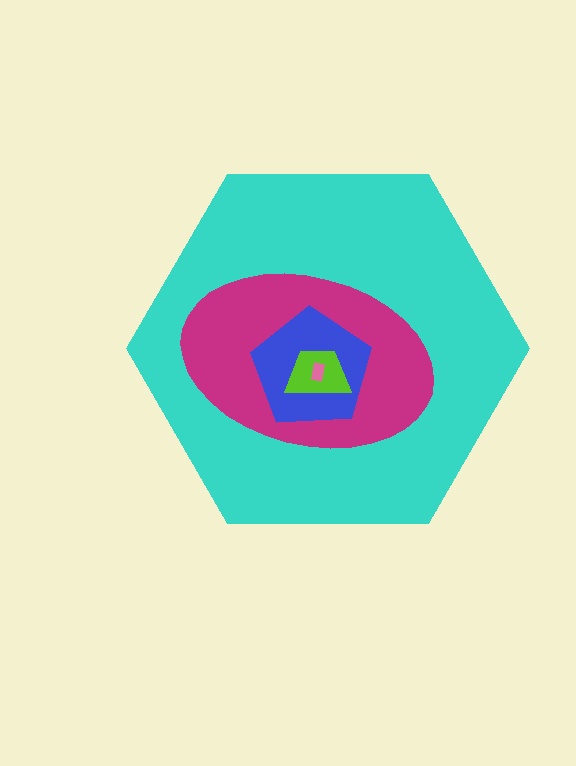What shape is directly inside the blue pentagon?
The lime trapezoid.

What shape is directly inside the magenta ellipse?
The blue pentagon.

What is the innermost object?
The pink rectangle.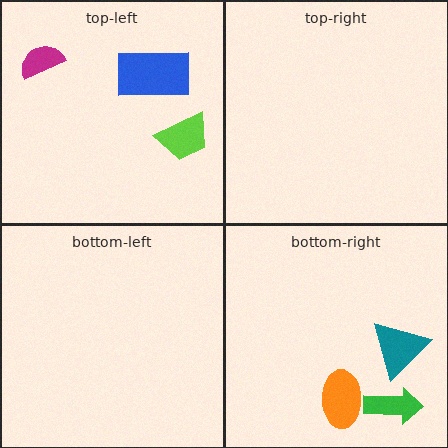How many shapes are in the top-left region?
3.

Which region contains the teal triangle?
The bottom-right region.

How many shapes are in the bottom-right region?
3.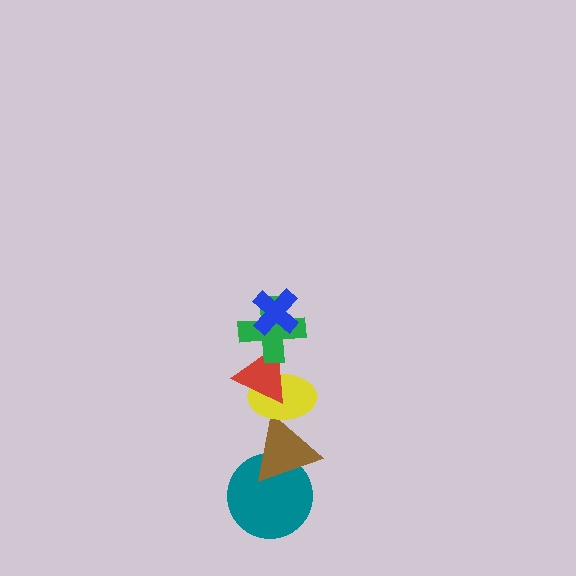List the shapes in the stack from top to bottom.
From top to bottom: the blue cross, the green cross, the red triangle, the yellow ellipse, the brown triangle, the teal circle.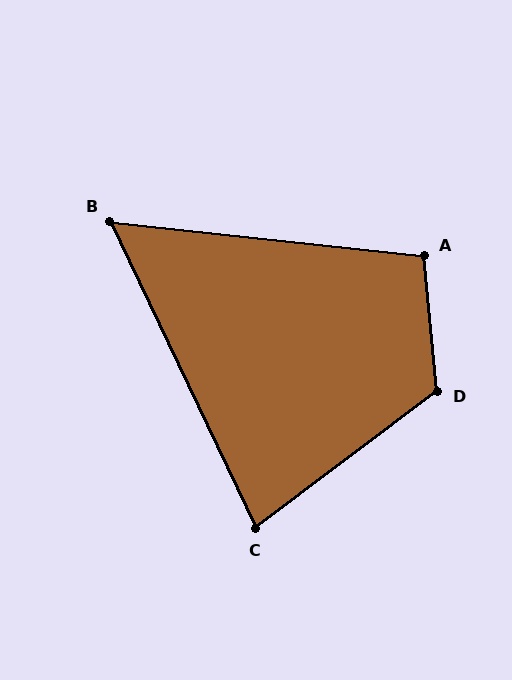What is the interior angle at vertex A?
Approximately 102 degrees (obtuse).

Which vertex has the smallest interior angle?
B, at approximately 58 degrees.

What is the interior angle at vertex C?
Approximately 78 degrees (acute).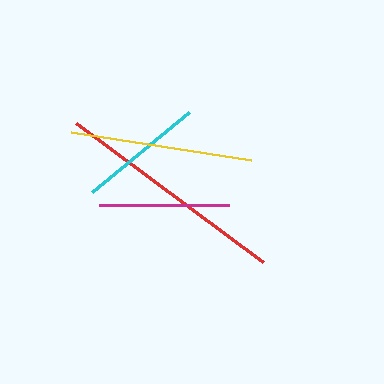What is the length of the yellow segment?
The yellow segment is approximately 183 pixels long.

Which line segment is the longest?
The red line is the longest at approximately 233 pixels.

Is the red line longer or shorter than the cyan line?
The red line is longer than the cyan line.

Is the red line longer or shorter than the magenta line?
The red line is longer than the magenta line.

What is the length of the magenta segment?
The magenta segment is approximately 130 pixels long.